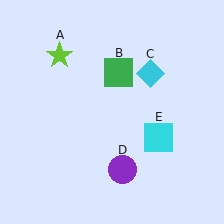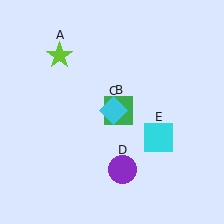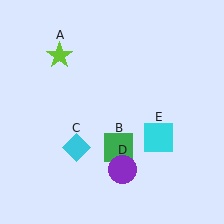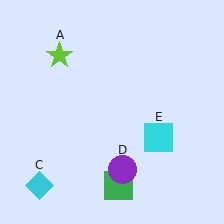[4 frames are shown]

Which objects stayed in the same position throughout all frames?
Lime star (object A) and purple circle (object D) and cyan square (object E) remained stationary.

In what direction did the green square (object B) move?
The green square (object B) moved down.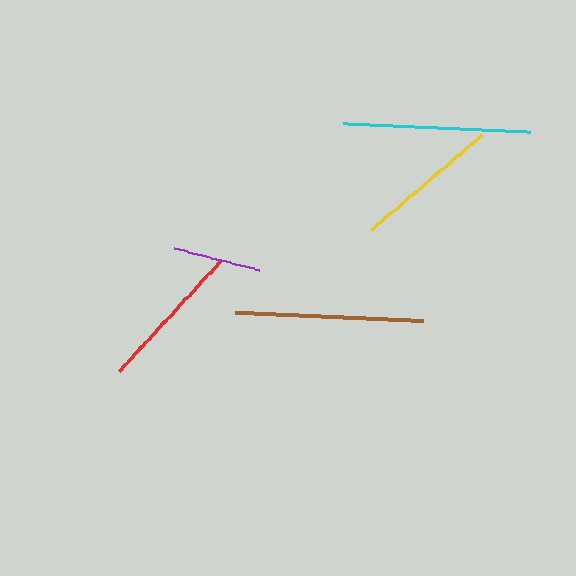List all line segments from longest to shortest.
From longest to shortest: cyan, brown, red, yellow, purple.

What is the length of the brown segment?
The brown segment is approximately 187 pixels long.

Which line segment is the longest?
The cyan line is the longest at approximately 188 pixels.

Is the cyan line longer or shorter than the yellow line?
The cyan line is longer than the yellow line.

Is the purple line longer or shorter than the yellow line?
The yellow line is longer than the purple line.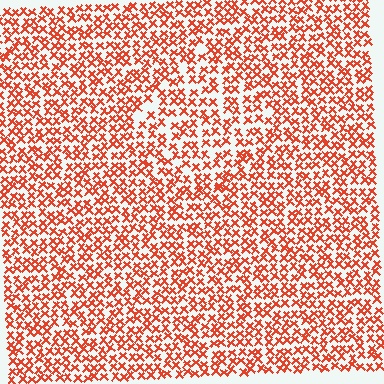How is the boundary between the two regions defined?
The boundary is defined by a change in element density (approximately 1.3x ratio). All elements are the same color, size, and shape.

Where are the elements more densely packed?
The elements are more densely packed outside the diamond boundary.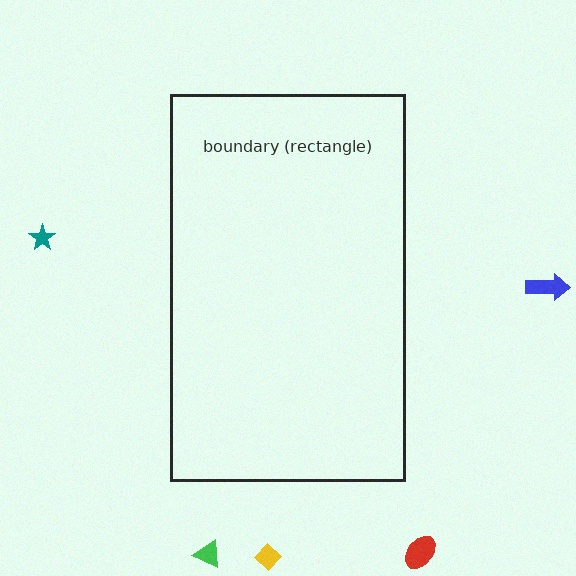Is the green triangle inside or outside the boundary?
Outside.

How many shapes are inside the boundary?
0 inside, 5 outside.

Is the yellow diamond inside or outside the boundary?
Outside.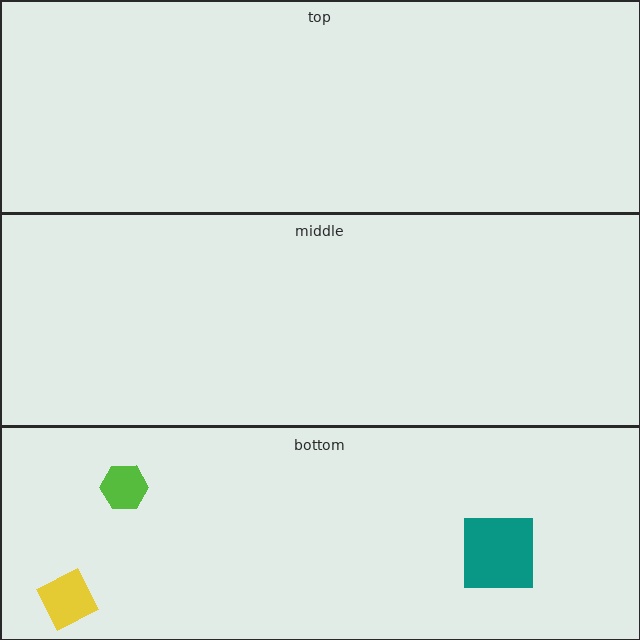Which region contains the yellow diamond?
The bottom region.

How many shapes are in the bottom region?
3.